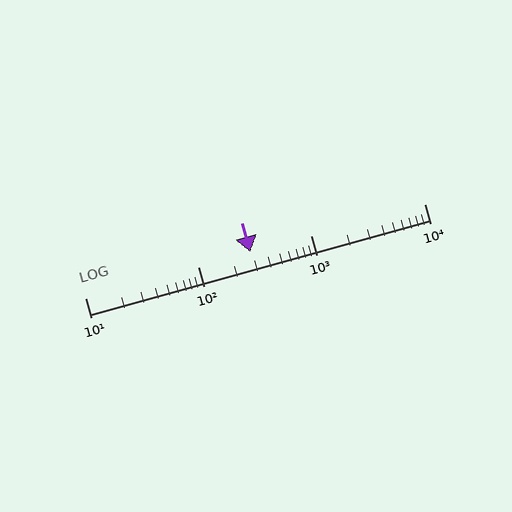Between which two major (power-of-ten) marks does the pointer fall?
The pointer is between 100 and 1000.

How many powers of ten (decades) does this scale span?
The scale spans 3 decades, from 10 to 10000.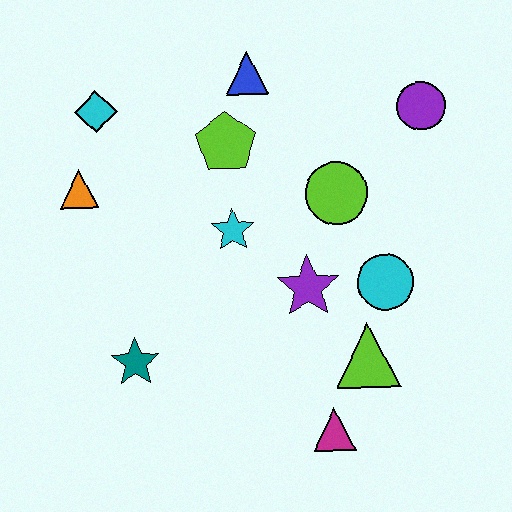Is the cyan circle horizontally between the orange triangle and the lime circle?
No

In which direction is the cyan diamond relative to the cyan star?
The cyan diamond is to the left of the cyan star.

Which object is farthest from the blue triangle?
The magenta triangle is farthest from the blue triangle.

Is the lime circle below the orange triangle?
Yes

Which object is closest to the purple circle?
The lime circle is closest to the purple circle.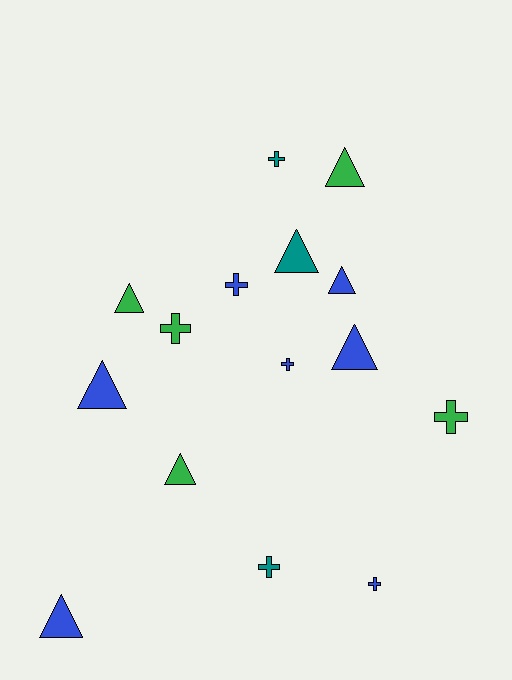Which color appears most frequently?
Blue, with 7 objects.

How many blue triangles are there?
There are 4 blue triangles.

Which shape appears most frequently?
Triangle, with 8 objects.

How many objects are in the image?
There are 15 objects.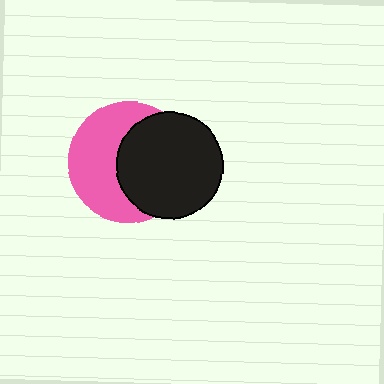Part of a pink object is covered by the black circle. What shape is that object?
It is a circle.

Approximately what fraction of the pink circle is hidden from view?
Roughly 49% of the pink circle is hidden behind the black circle.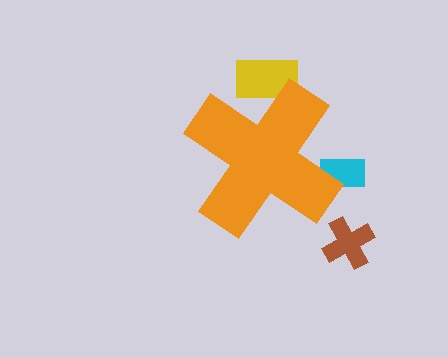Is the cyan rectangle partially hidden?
Yes, the cyan rectangle is partially hidden behind the orange cross.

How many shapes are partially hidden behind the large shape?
2 shapes are partially hidden.